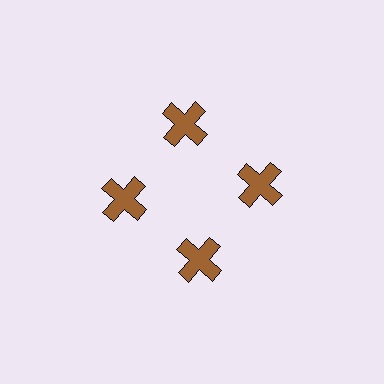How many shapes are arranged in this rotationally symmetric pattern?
There are 4 shapes, arranged in 4 groups of 1.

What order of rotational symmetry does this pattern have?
This pattern has 4-fold rotational symmetry.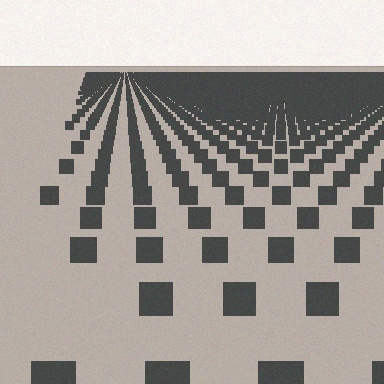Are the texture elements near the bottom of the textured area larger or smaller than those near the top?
Larger. Near the bottom, elements are closer to the viewer and appear at a bigger on-screen size.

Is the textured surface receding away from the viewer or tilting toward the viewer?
The surface is receding away from the viewer. Texture elements get smaller and denser toward the top.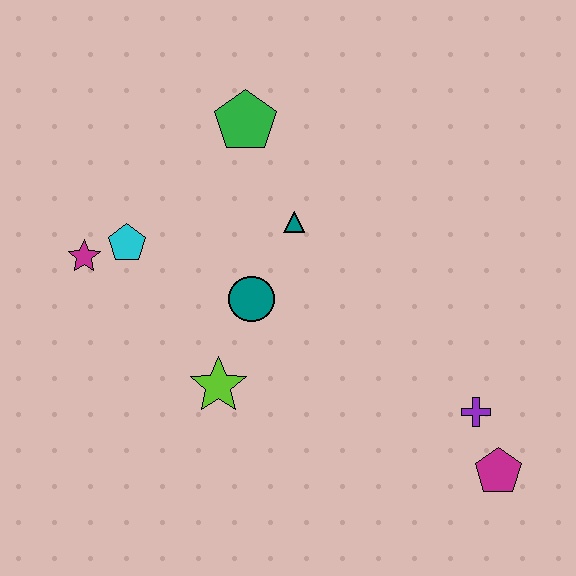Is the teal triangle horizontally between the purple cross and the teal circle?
Yes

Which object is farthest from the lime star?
The magenta pentagon is farthest from the lime star.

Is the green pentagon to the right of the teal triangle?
No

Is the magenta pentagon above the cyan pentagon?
No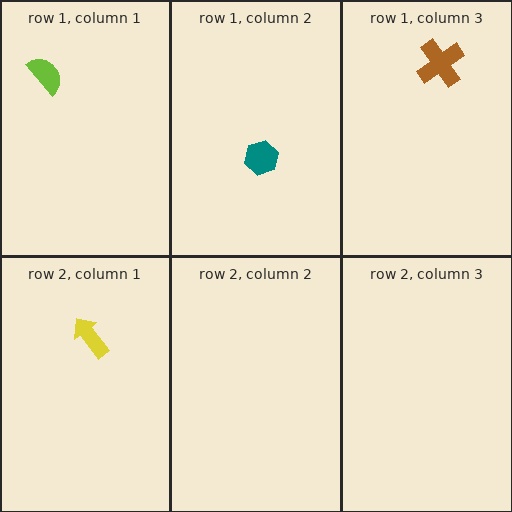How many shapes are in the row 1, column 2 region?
1.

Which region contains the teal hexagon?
The row 1, column 2 region.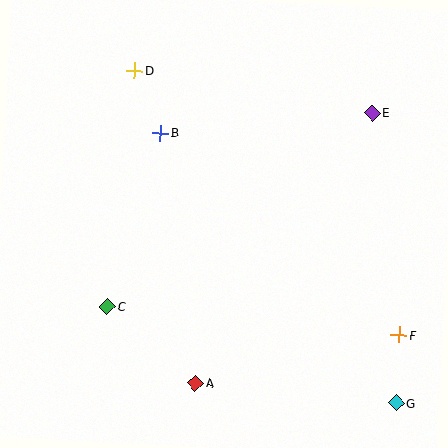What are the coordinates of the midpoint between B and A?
The midpoint between B and A is at (178, 258).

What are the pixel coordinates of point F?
Point F is at (399, 335).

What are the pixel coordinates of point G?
Point G is at (396, 403).